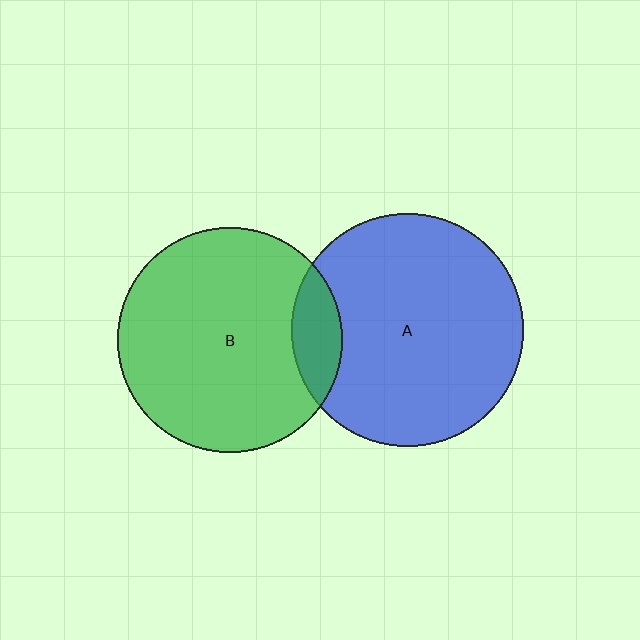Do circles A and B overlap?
Yes.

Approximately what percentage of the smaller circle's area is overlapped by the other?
Approximately 15%.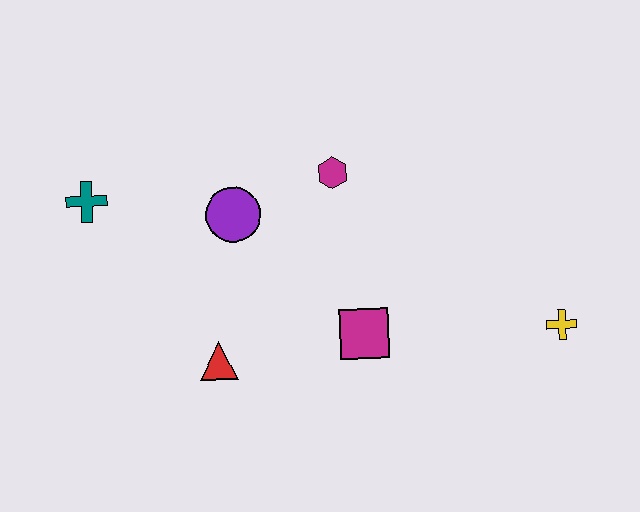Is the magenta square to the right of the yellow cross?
No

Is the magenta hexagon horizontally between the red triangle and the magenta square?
Yes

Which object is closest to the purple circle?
The magenta hexagon is closest to the purple circle.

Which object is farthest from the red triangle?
The yellow cross is farthest from the red triangle.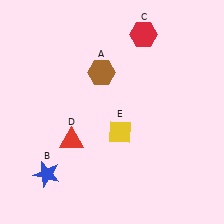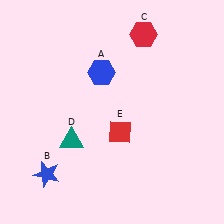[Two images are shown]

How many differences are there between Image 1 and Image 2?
There are 3 differences between the two images.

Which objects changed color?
A changed from brown to blue. D changed from red to teal. E changed from yellow to red.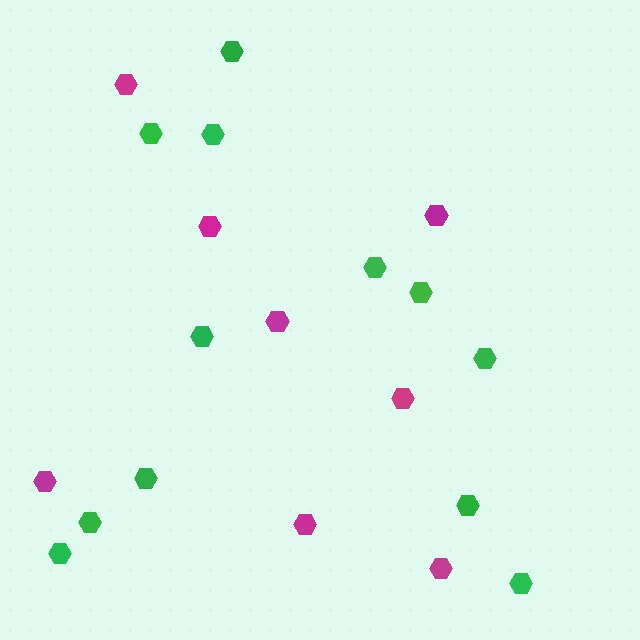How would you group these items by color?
There are 2 groups: one group of green hexagons (12) and one group of magenta hexagons (8).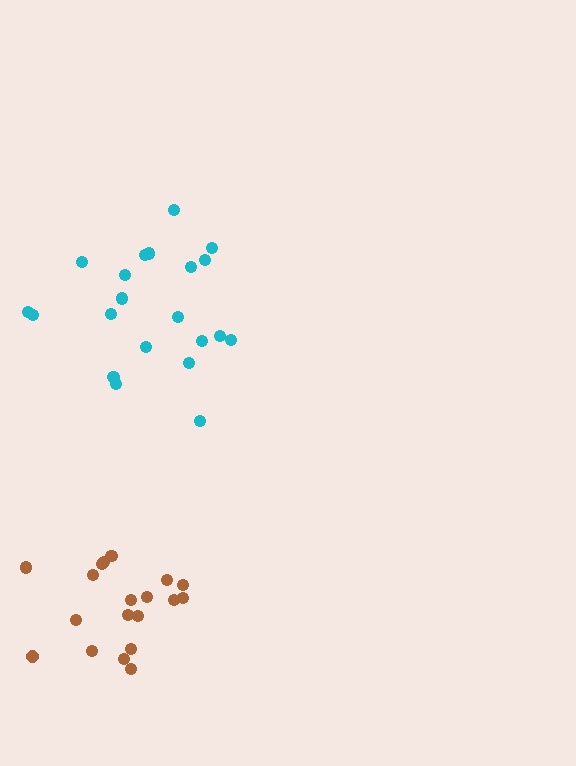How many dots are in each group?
Group 1: 21 dots, Group 2: 19 dots (40 total).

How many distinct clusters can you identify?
There are 2 distinct clusters.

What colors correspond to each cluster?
The clusters are colored: cyan, brown.